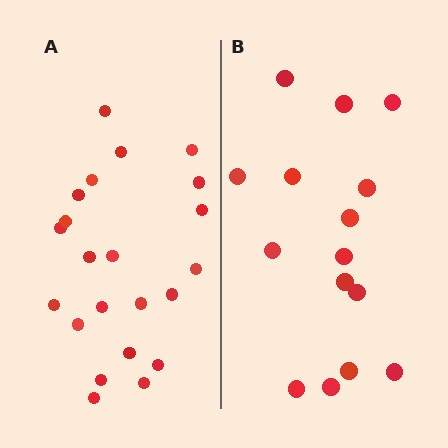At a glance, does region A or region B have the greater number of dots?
Region A (the left region) has more dots.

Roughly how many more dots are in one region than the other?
Region A has roughly 8 or so more dots than region B.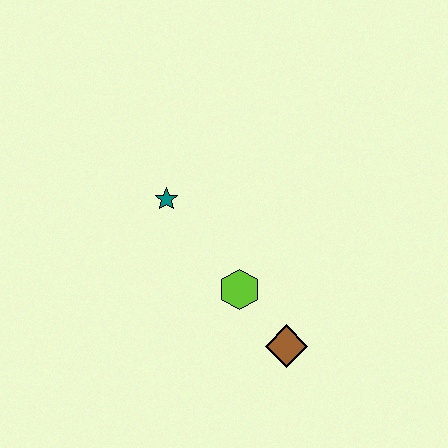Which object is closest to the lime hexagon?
The brown diamond is closest to the lime hexagon.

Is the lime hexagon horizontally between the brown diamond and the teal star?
Yes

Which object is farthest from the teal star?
The brown diamond is farthest from the teal star.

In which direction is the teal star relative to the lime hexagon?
The teal star is above the lime hexagon.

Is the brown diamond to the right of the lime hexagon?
Yes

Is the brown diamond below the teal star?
Yes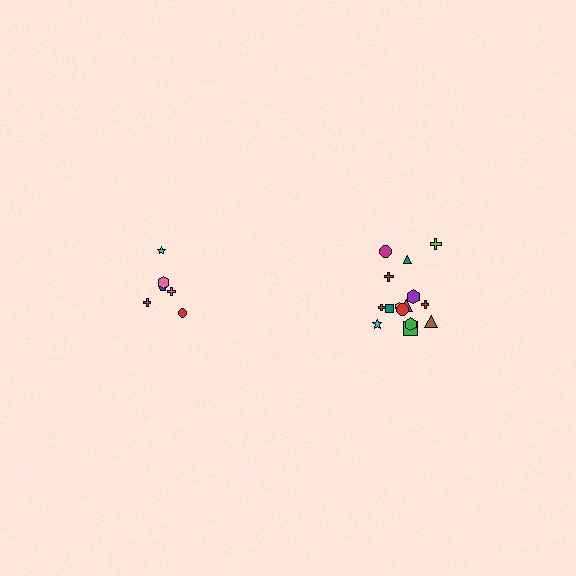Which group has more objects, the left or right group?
The right group.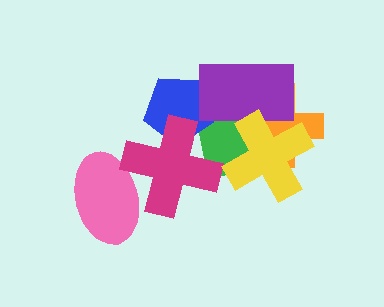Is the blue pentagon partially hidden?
Yes, it is partially covered by another shape.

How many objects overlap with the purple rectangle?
4 objects overlap with the purple rectangle.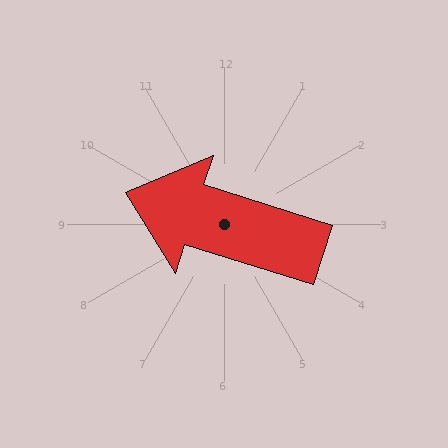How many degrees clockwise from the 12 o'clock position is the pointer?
Approximately 288 degrees.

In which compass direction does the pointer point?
West.